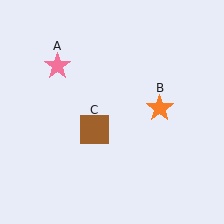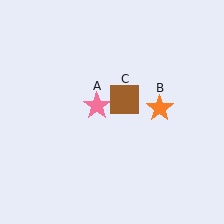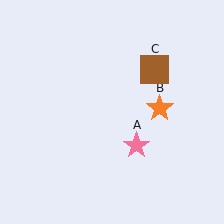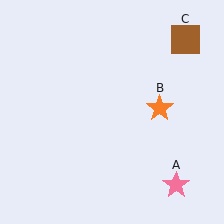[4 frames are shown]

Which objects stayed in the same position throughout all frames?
Orange star (object B) remained stationary.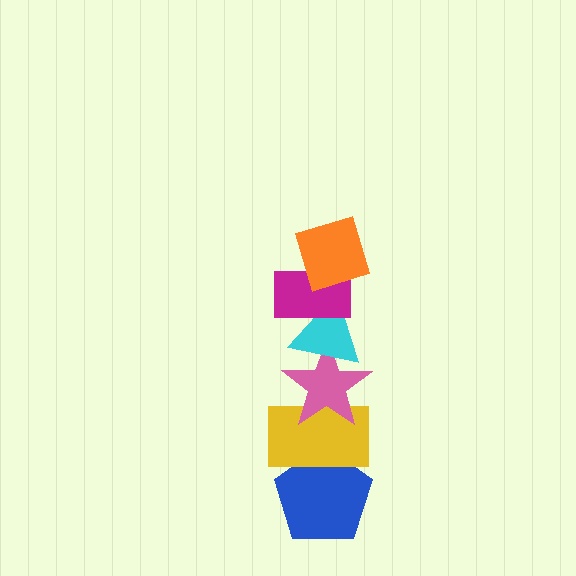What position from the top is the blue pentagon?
The blue pentagon is 6th from the top.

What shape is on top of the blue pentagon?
The yellow rectangle is on top of the blue pentagon.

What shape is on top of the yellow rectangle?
The pink star is on top of the yellow rectangle.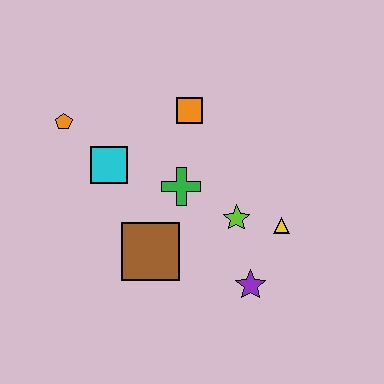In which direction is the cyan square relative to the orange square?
The cyan square is to the left of the orange square.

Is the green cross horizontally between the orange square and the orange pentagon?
Yes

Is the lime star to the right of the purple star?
No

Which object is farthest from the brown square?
The orange pentagon is farthest from the brown square.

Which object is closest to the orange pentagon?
The cyan square is closest to the orange pentagon.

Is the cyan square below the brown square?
No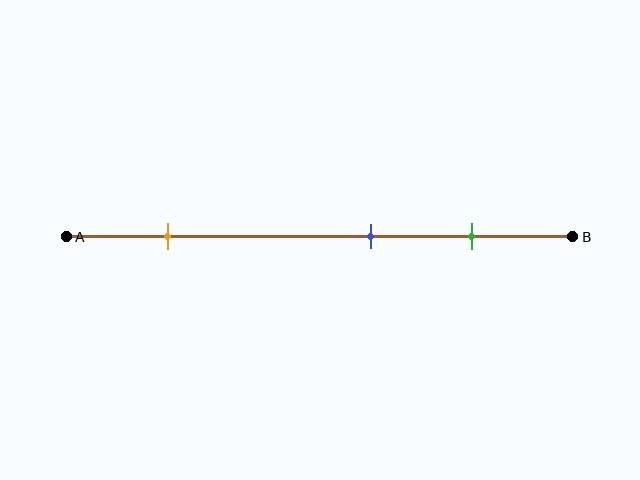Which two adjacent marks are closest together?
The blue and green marks are the closest adjacent pair.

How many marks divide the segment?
There are 3 marks dividing the segment.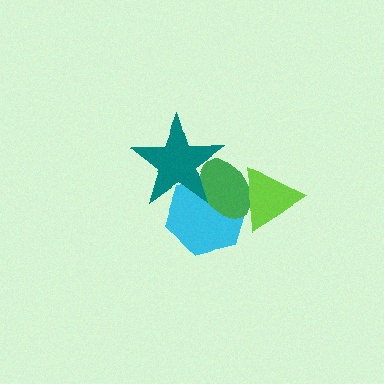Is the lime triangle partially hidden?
No, no other shape covers it.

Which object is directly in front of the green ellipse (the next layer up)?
The lime triangle is directly in front of the green ellipse.